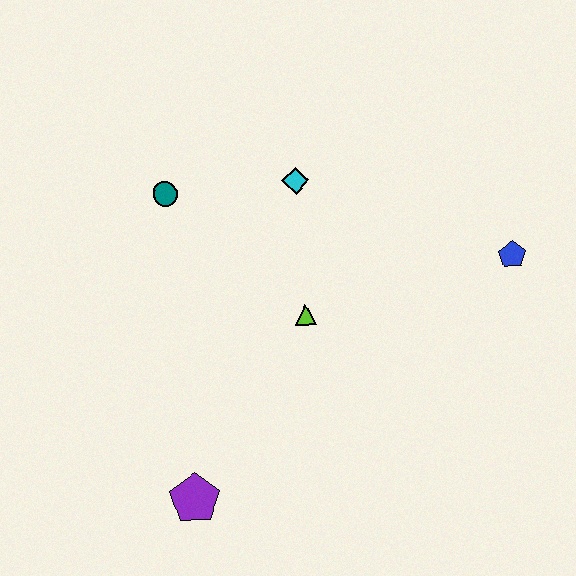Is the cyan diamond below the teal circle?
No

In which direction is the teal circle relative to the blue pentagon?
The teal circle is to the left of the blue pentagon.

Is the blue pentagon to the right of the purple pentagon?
Yes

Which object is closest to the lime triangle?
The cyan diamond is closest to the lime triangle.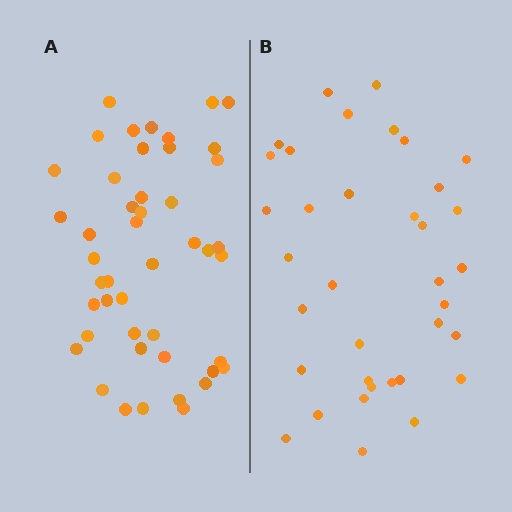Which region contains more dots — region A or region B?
Region A (the left region) has more dots.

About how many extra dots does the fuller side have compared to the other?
Region A has roughly 10 or so more dots than region B.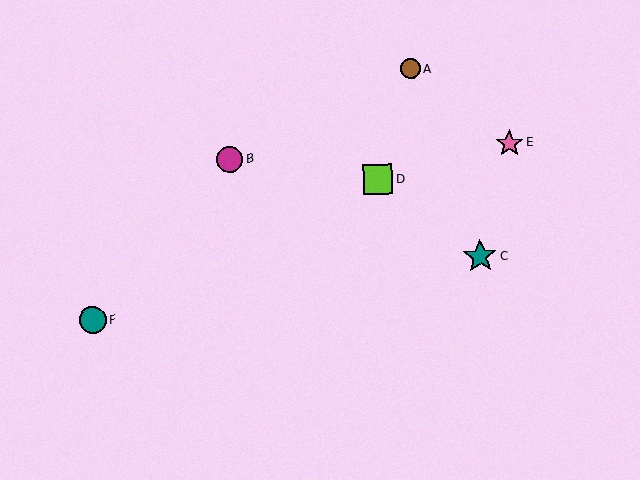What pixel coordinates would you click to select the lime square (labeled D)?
Click at (378, 179) to select the lime square D.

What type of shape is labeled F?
Shape F is a teal circle.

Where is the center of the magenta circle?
The center of the magenta circle is at (230, 159).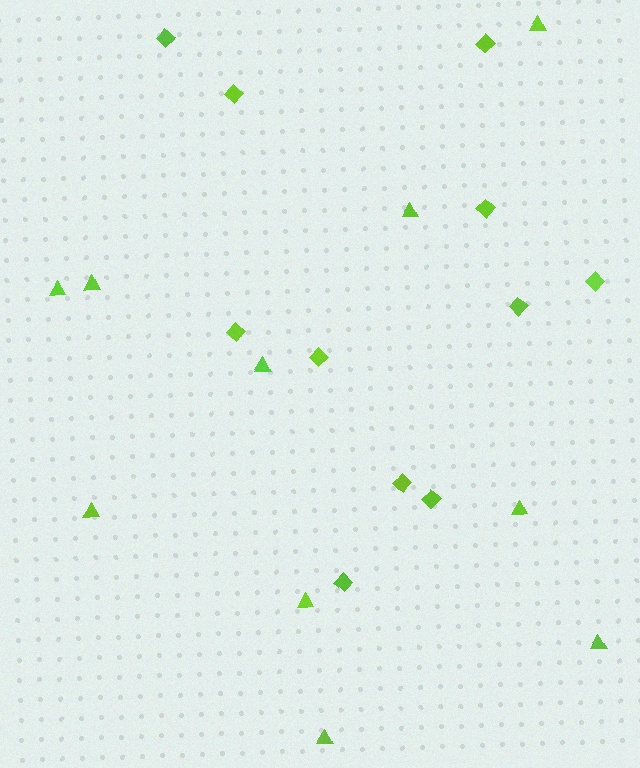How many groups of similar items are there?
There are 2 groups: one group of diamonds (11) and one group of triangles (10).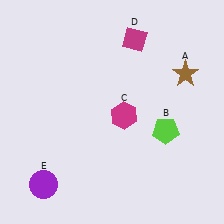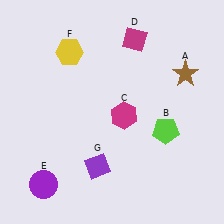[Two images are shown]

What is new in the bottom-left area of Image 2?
A purple diamond (G) was added in the bottom-left area of Image 2.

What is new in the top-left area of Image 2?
A yellow hexagon (F) was added in the top-left area of Image 2.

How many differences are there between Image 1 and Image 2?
There are 2 differences between the two images.